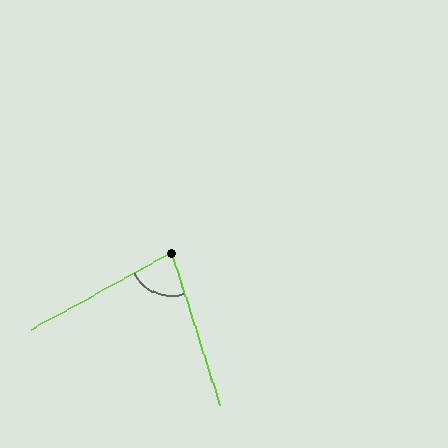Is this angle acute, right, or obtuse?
It is acute.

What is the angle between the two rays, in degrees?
Approximately 79 degrees.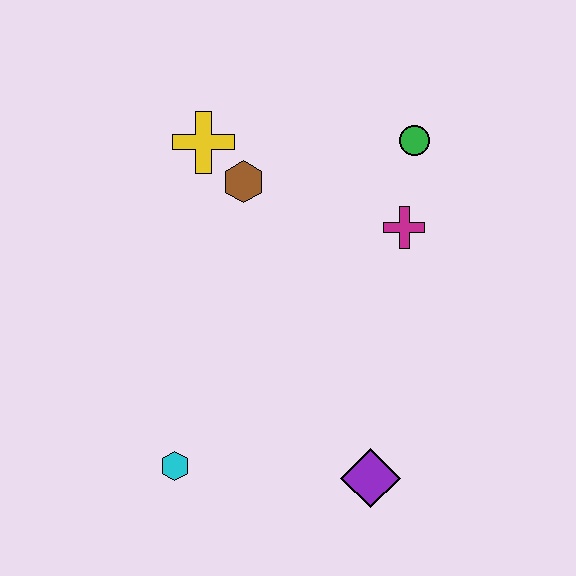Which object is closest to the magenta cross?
The green circle is closest to the magenta cross.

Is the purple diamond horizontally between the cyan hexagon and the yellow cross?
No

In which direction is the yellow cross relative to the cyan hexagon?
The yellow cross is above the cyan hexagon.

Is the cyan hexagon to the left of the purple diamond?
Yes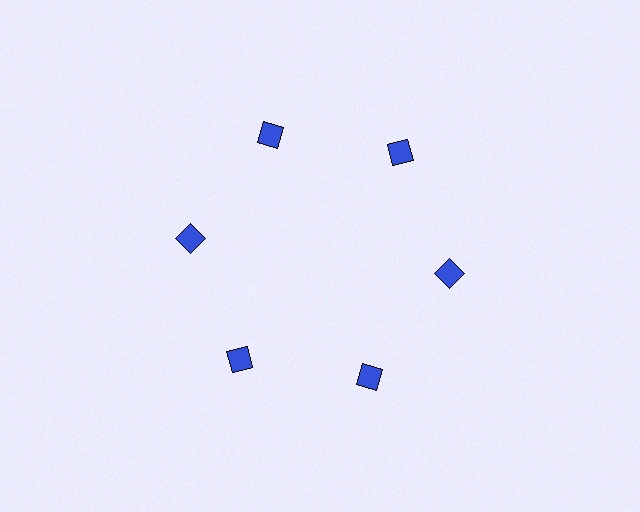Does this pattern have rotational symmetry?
Yes, this pattern has 6-fold rotational symmetry. It looks the same after rotating 60 degrees around the center.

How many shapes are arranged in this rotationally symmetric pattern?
There are 6 shapes, arranged in 6 groups of 1.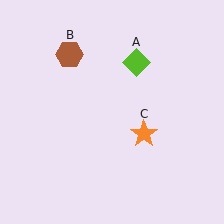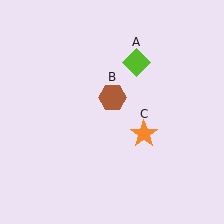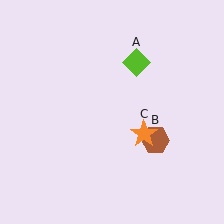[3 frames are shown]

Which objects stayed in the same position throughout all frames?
Lime diamond (object A) and orange star (object C) remained stationary.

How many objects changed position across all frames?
1 object changed position: brown hexagon (object B).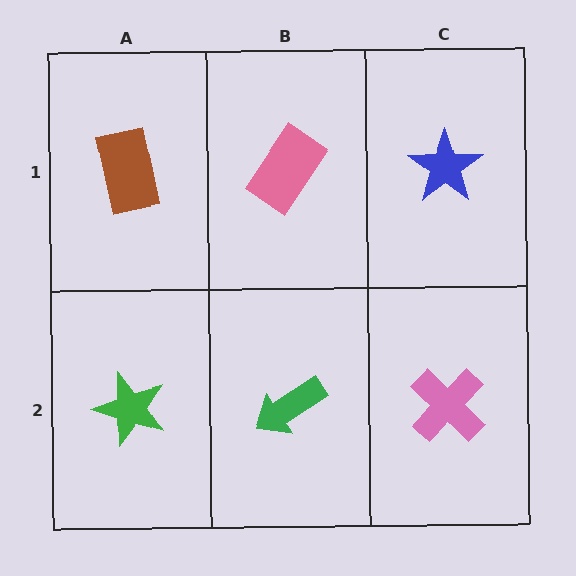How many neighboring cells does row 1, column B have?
3.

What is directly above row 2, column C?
A blue star.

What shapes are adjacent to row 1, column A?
A green star (row 2, column A), a pink rectangle (row 1, column B).